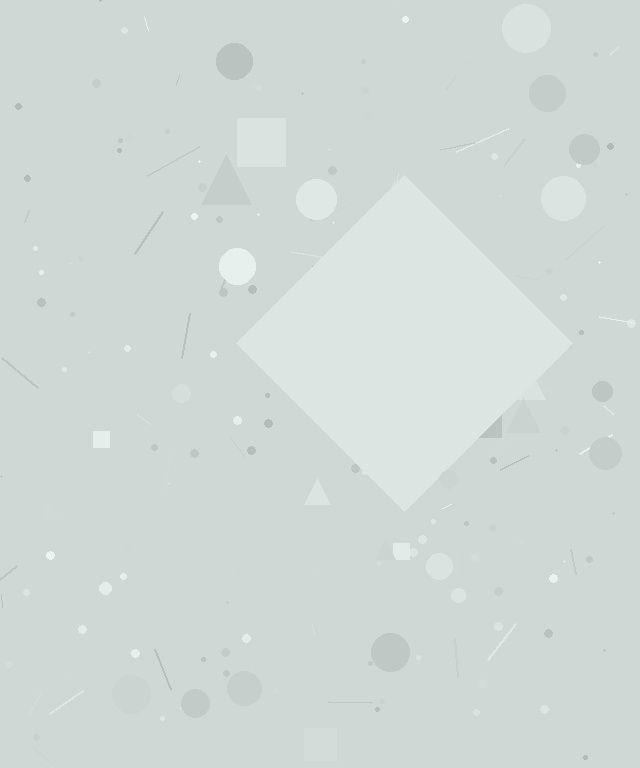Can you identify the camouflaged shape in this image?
The camouflaged shape is a diamond.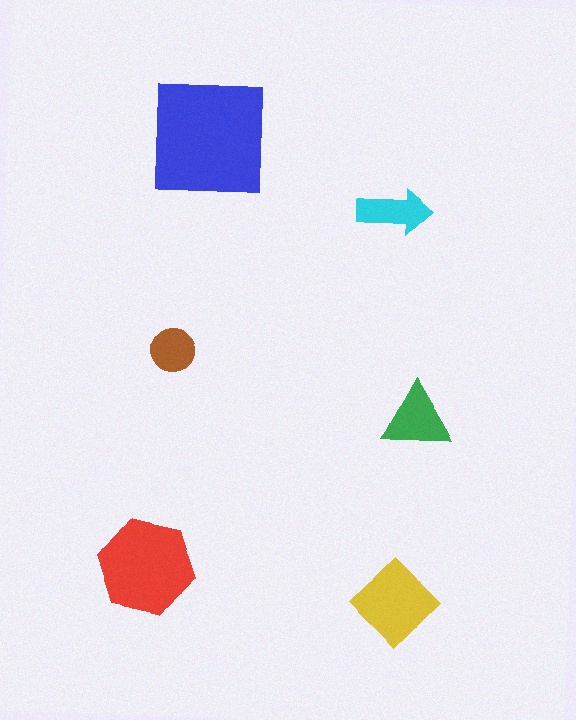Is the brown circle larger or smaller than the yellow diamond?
Smaller.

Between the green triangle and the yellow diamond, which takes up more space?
The yellow diamond.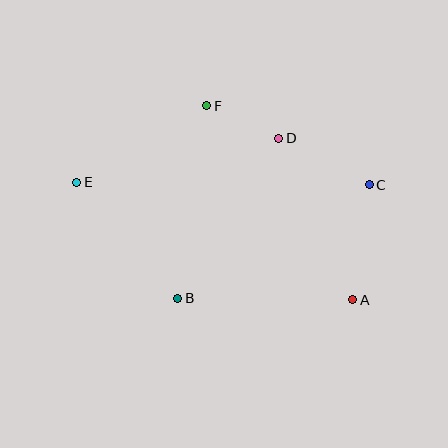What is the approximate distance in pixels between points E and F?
The distance between E and F is approximately 150 pixels.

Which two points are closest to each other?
Points D and F are closest to each other.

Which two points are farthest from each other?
Points A and E are farthest from each other.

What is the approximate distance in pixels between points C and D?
The distance between C and D is approximately 102 pixels.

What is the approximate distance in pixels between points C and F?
The distance between C and F is approximately 181 pixels.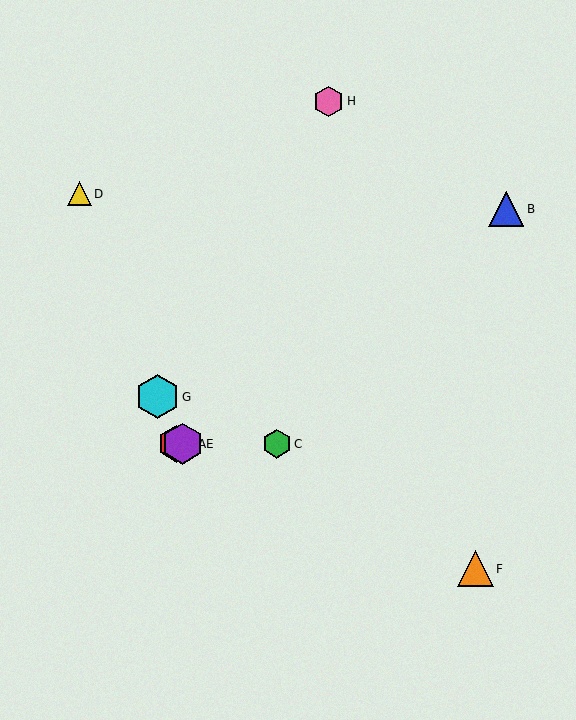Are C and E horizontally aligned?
Yes, both are at y≈444.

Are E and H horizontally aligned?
No, E is at y≈444 and H is at y≈101.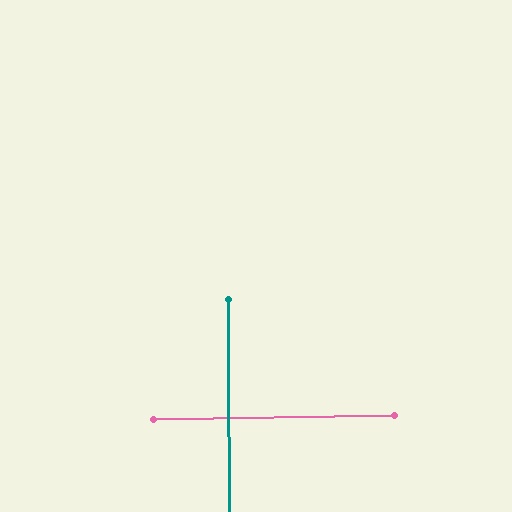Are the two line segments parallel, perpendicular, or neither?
Perpendicular — they meet at approximately 89°.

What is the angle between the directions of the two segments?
Approximately 89 degrees.